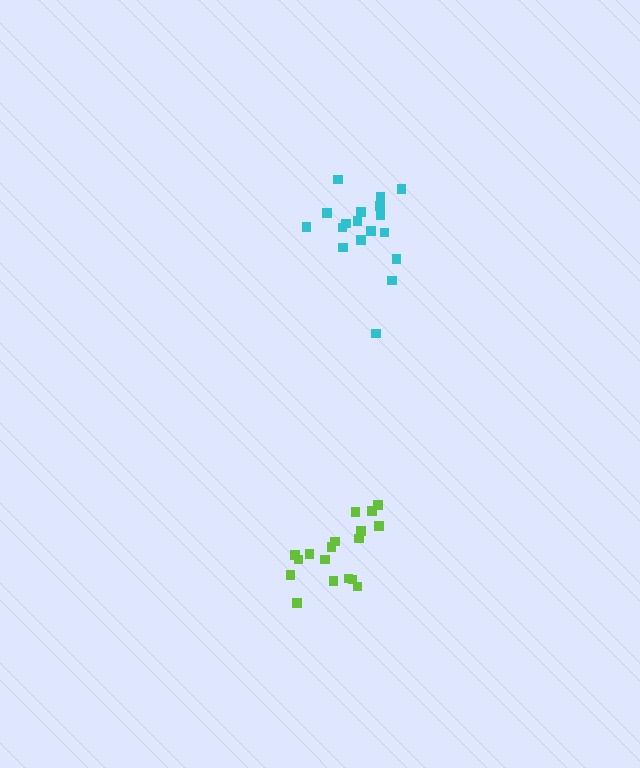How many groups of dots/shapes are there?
There are 2 groups.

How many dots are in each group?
Group 1: 18 dots, Group 2: 18 dots (36 total).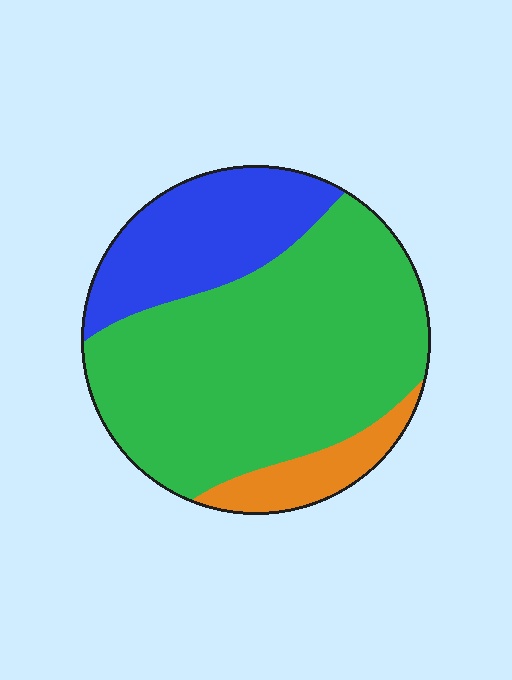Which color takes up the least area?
Orange, at roughly 10%.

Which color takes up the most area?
Green, at roughly 65%.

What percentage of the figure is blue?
Blue takes up between a sixth and a third of the figure.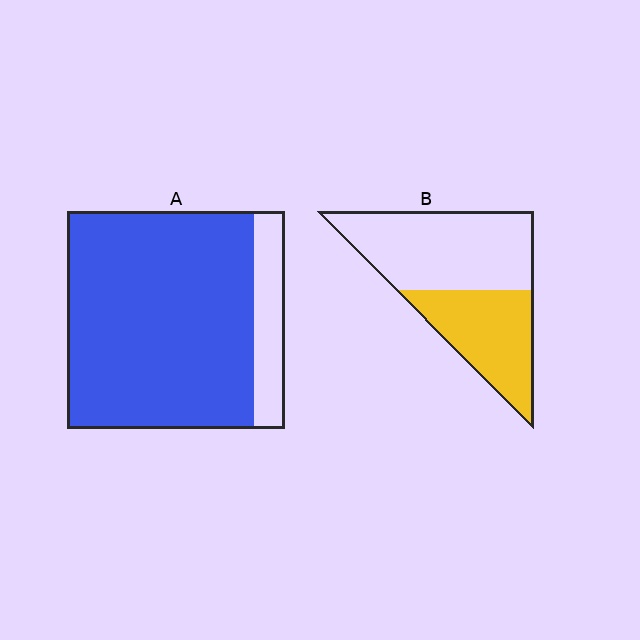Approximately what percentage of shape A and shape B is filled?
A is approximately 85% and B is approximately 40%.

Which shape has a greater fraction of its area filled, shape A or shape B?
Shape A.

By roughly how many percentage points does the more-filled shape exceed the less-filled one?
By roughly 45 percentage points (A over B).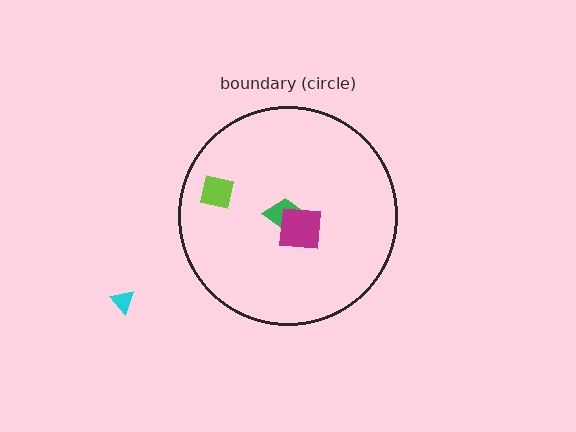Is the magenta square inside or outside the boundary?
Inside.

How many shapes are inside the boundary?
3 inside, 1 outside.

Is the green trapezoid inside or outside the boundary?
Inside.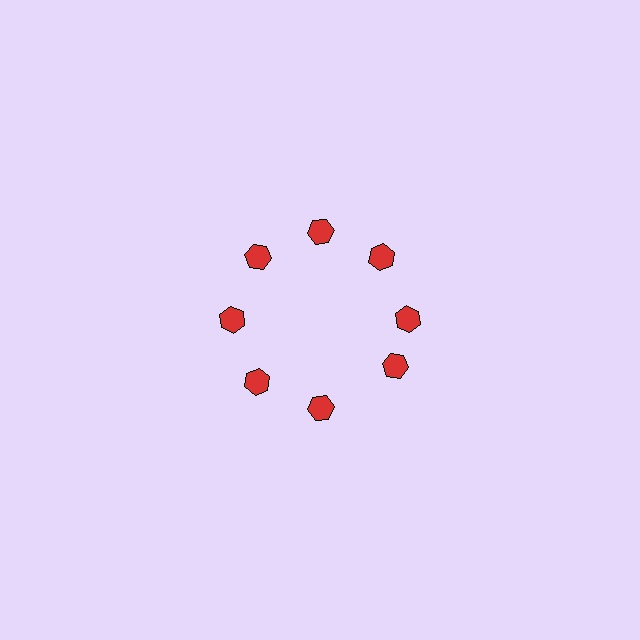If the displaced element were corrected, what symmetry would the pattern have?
It would have 8-fold rotational symmetry — the pattern would map onto itself every 45 degrees.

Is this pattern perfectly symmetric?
No. The 8 red hexagons are arranged in a ring, but one element near the 4 o'clock position is rotated out of alignment along the ring, breaking the 8-fold rotational symmetry.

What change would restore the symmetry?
The symmetry would be restored by rotating it back into even spacing with its neighbors so that all 8 hexagons sit at equal angles and equal distance from the center.